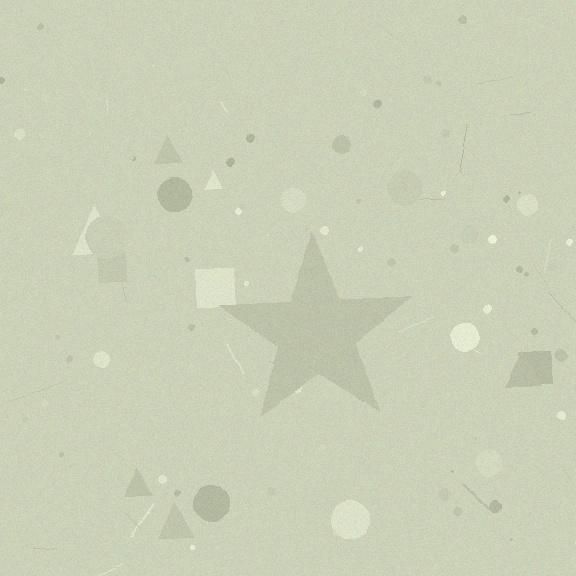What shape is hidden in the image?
A star is hidden in the image.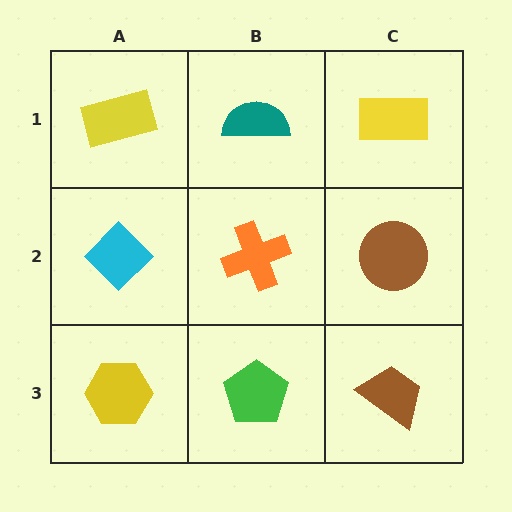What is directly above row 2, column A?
A yellow rectangle.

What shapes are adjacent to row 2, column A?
A yellow rectangle (row 1, column A), a yellow hexagon (row 3, column A), an orange cross (row 2, column B).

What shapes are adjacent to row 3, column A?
A cyan diamond (row 2, column A), a green pentagon (row 3, column B).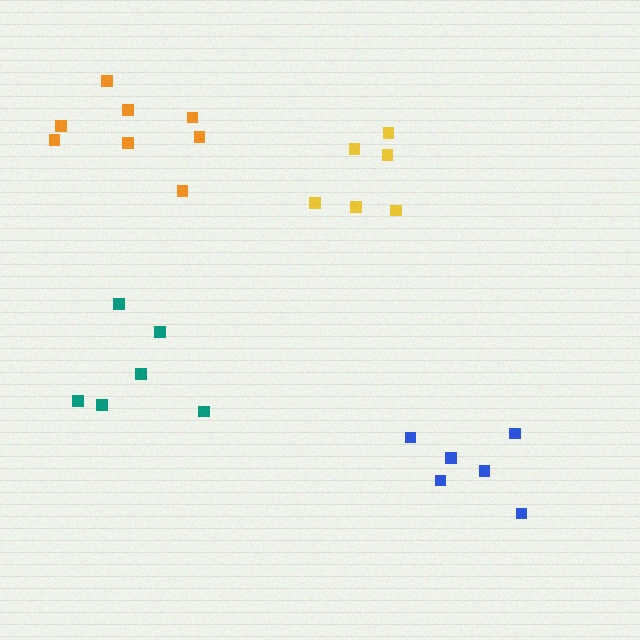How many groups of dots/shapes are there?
There are 4 groups.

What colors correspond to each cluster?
The clusters are colored: yellow, teal, blue, orange.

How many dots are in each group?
Group 1: 6 dots, Group 2: 6 dots, Group 3: 6 dots, Group 4: 8 dots (26 total).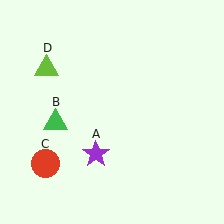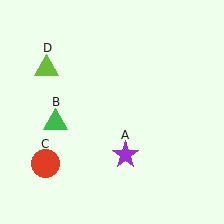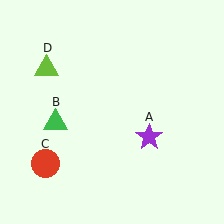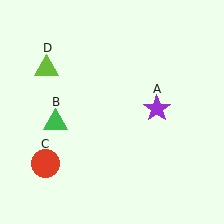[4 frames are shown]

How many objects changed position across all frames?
1 object changed position: purple star (object A).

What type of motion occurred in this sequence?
The purple star (object A) rotated counterclockwise around the center of the scene.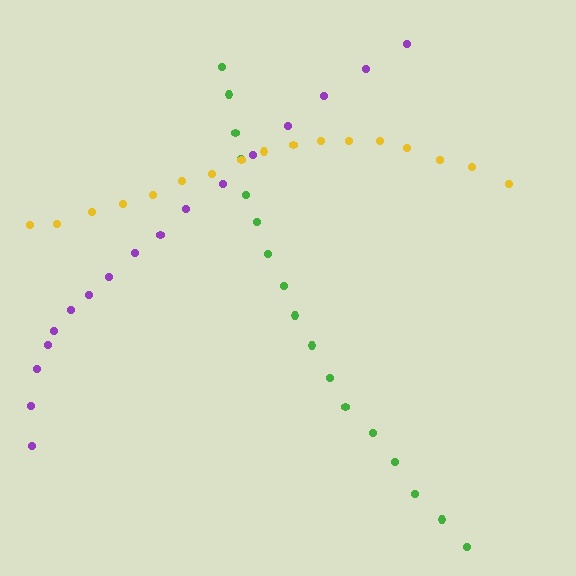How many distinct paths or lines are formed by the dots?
There are 3 distinct paths.